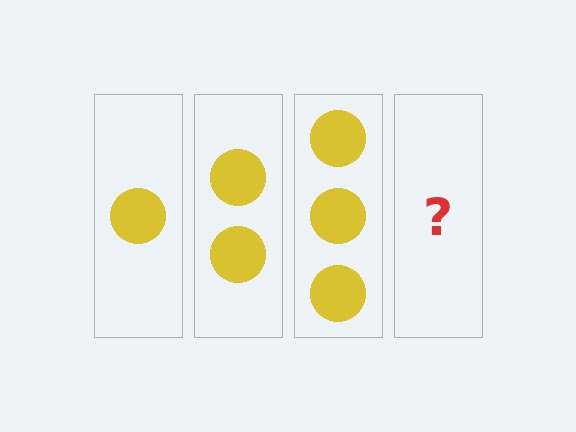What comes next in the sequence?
The next element should be 4 circles.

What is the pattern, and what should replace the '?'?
The pattern is that each step adds one more circle. The '?' should be 4 circles.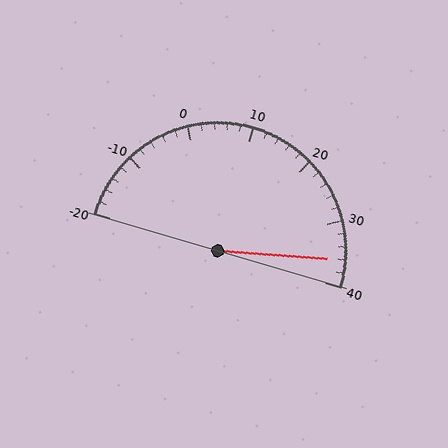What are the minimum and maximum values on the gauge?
The gauge ranges from -20 to 40.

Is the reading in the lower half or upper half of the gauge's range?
The reading is in the upper half of the range (-20 to 40).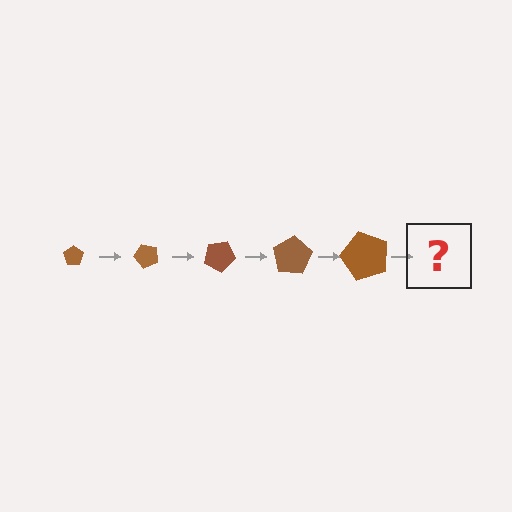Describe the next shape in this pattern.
It should be a pentagon, larger than the previous one and rotated 250 degrees from the start.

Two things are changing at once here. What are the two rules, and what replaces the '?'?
The two rules are that the pentagon grows larger each step and it rotates 50 degrees each step. The '?' should be a pentagon, larger than the previous one and rotated 250 degrees from the start.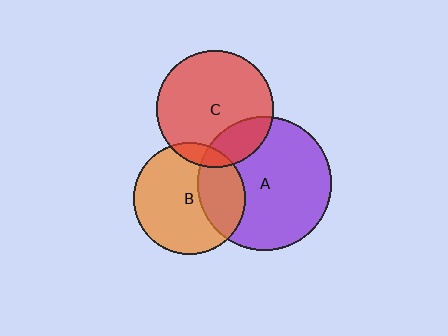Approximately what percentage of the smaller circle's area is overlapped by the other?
Approximately 10%.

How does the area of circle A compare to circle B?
Approximately 1.4 times.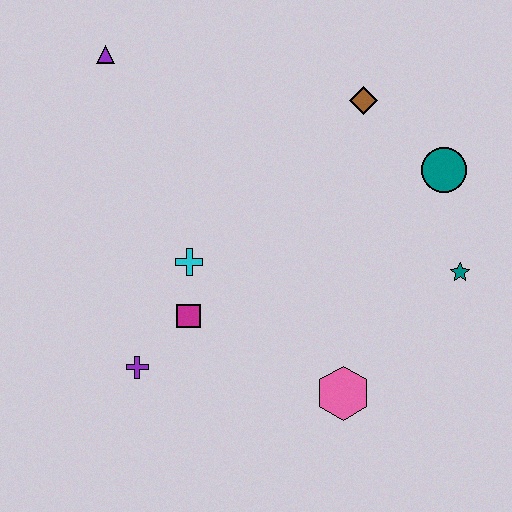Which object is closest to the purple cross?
The magenta square is closest to the purple cross.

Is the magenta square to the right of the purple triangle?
Yes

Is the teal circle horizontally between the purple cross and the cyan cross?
No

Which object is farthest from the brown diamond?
The purple cross is farthest from the brown diamond.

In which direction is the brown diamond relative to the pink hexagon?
The brown diamond is above the pink hexagon.